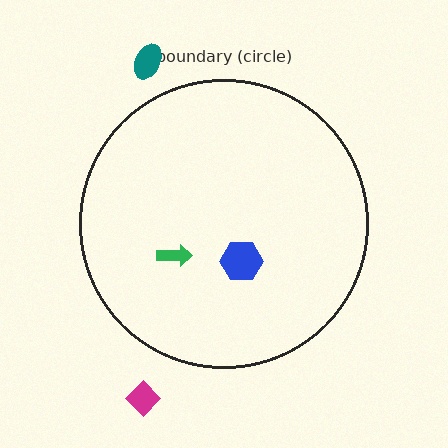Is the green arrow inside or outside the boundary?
Inside.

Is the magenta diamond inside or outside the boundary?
Outside.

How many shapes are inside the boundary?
2 inside, 2 outside.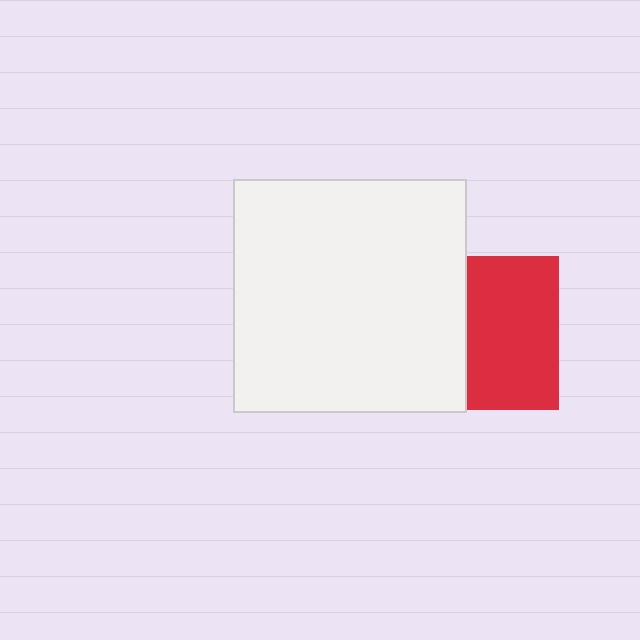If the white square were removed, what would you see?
You would see the complete red square.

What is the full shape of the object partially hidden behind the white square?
The partially hidden object is a red square.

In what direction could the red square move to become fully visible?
The red square could move right. That would shift it out from behind the white square entirely.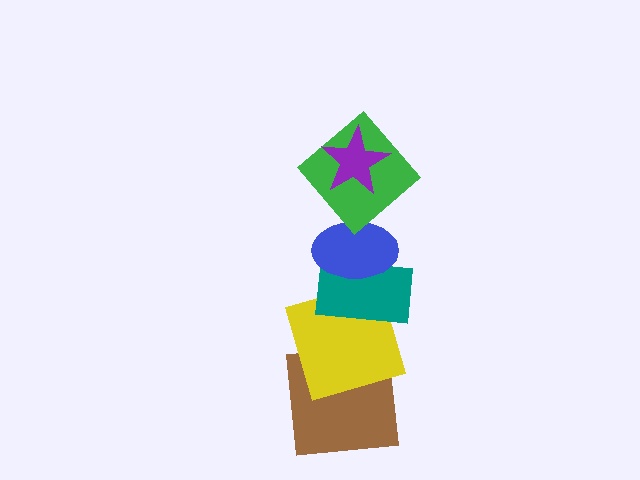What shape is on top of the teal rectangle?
The blue ellipse is on top of the teal rectangle.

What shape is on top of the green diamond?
The purple star is on top of the green diamond.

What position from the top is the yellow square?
The yellow square is 5th from the top.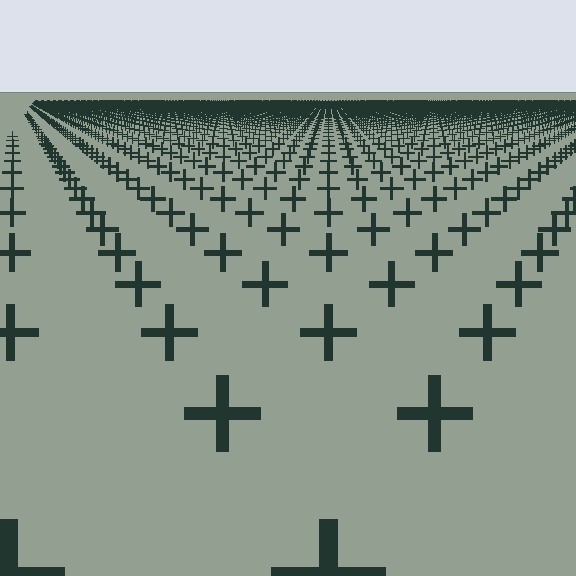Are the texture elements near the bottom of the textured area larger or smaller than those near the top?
Larger. Near the bottom, elements are closer to the viewer and appear at a bigger on-screen size.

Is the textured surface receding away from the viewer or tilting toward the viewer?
The surface is receding away from the viewer. Texture elements get smaller and denser toward the top.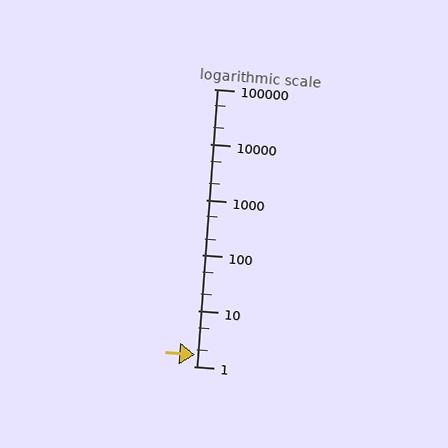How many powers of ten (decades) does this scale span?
The scale spans 5 decades, from 1 to 100000.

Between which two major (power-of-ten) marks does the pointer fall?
The pointer is between 1 and 10.